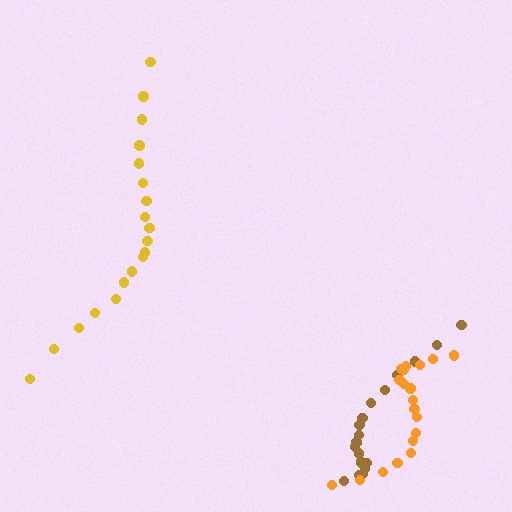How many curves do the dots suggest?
There are 3 distinct paths.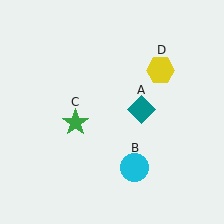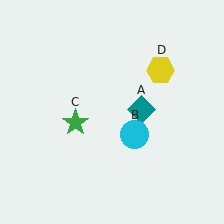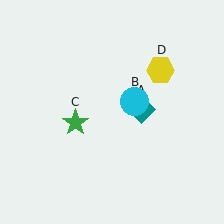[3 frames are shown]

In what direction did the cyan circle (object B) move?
The cyan circle (object B) moved up.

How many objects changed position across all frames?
1 object changed position: cyan circle (object B).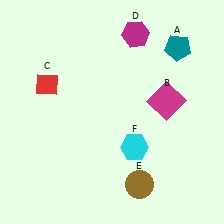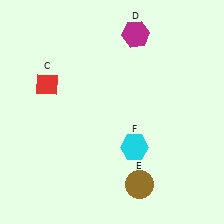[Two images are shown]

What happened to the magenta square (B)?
The magenta square (B) was removed in Image 2. It was in the top-right area of Image 1.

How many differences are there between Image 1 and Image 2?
There are 2 differences between the two images.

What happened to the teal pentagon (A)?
The teal pentagon (A) was removed in Image 2. It was in the top-right area of Image 1.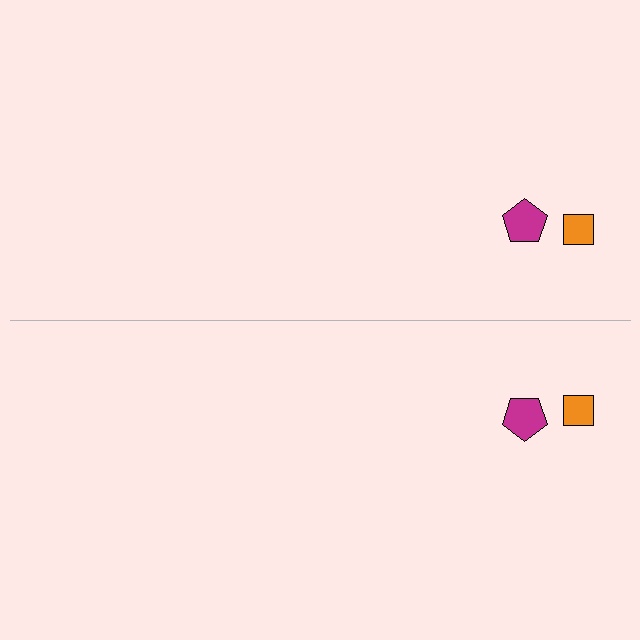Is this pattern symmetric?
Yes, this pattern has bilateral (reflection) symmetry.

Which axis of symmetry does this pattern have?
The pattern has a horizontal axis of symmetry running through the center of the image.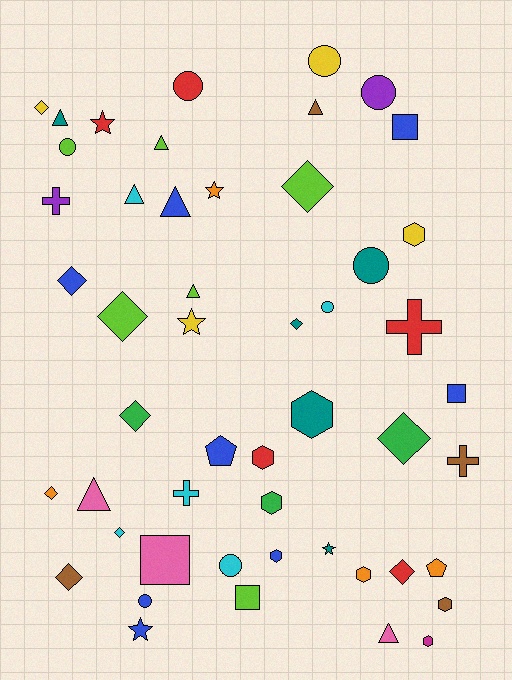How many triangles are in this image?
There are 8 triangles.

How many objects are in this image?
There are 50 objects.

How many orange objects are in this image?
There are 4 orange objects.